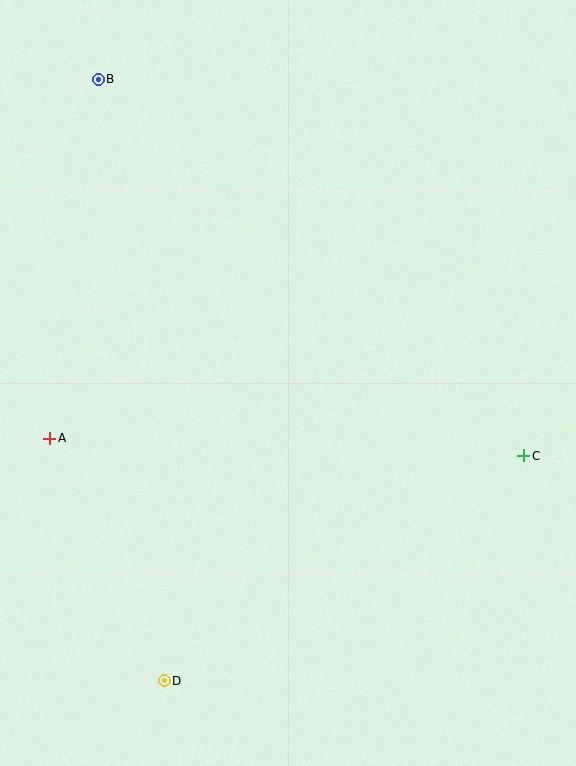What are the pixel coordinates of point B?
Point B is at (98, 79).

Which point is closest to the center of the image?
Point A at (50, 438) is closest to the center.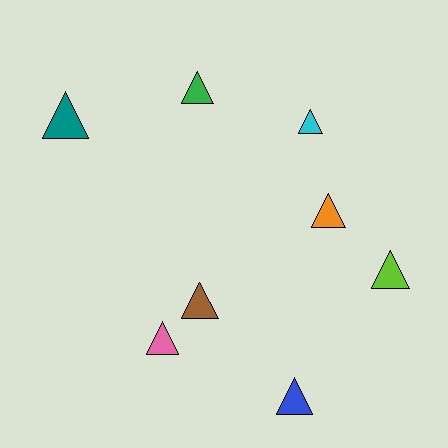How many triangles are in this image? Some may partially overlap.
There are 8 triangles.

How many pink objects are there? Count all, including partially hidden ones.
There is 1 pink object.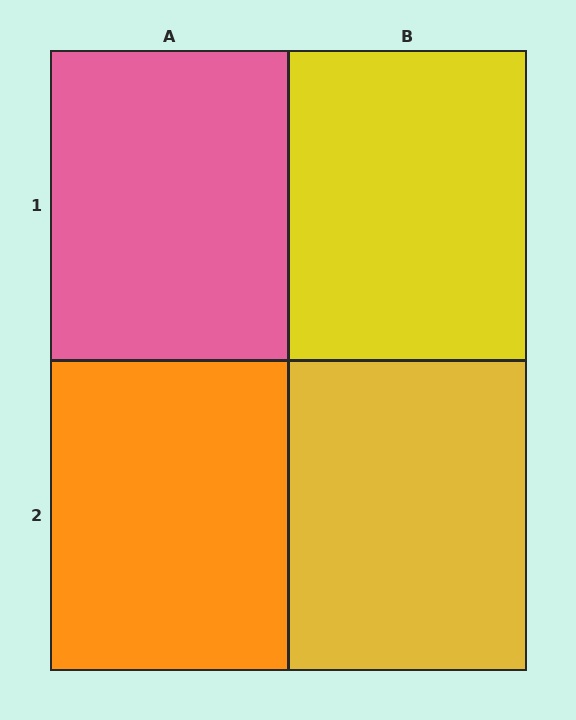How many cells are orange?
1 cell is orange.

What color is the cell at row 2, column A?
Orange.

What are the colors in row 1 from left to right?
Pink, yellow.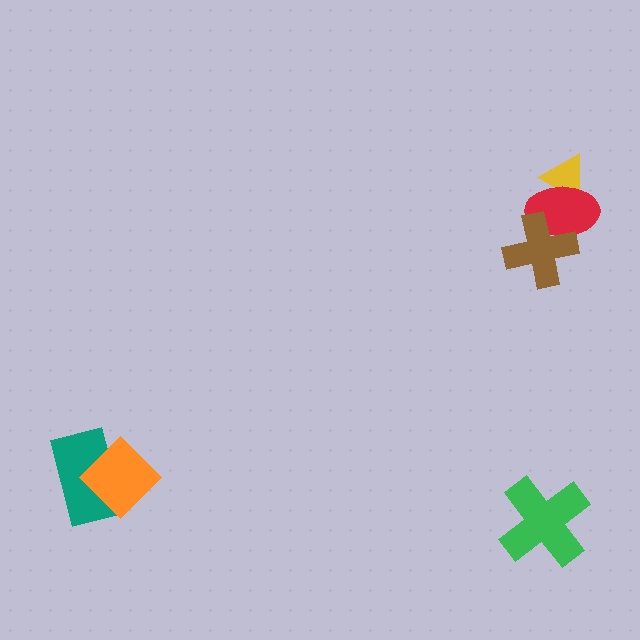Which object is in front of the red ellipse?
The brown cross is in front of the red ellipse.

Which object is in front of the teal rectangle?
The orange diamond is in front of the teal rectangle.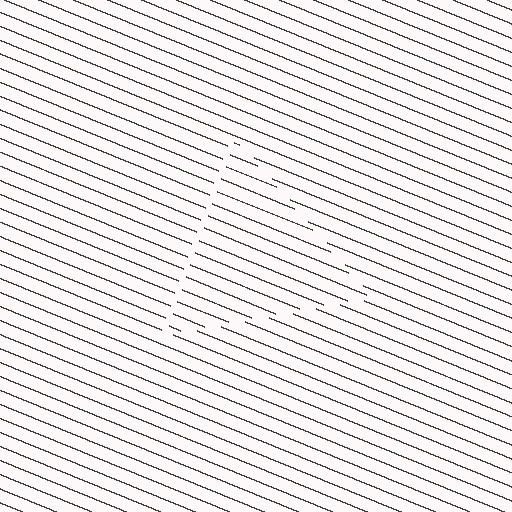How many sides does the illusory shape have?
3 sides — the line-ends trace a triangle.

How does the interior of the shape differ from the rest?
The interior of the shape contains the same grating, shifted by half a period — the contour is defined by the phase discontinuity where line-ends from the inner and outer gratings abut.